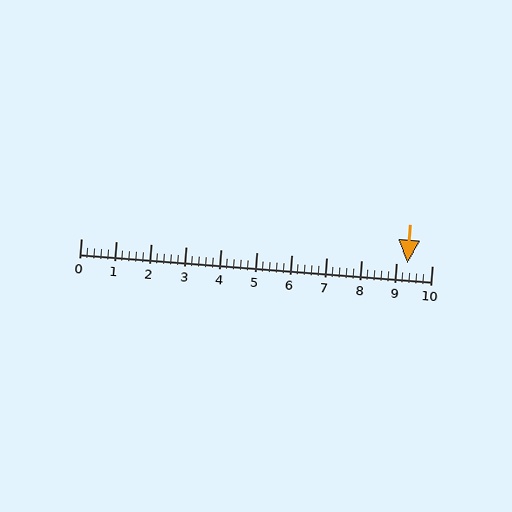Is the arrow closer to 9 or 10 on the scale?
The arrow is closer to 9.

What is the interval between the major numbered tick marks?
The major tick marks are spaced 1 units apart.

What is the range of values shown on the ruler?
The ruler shows values from 0 to 10.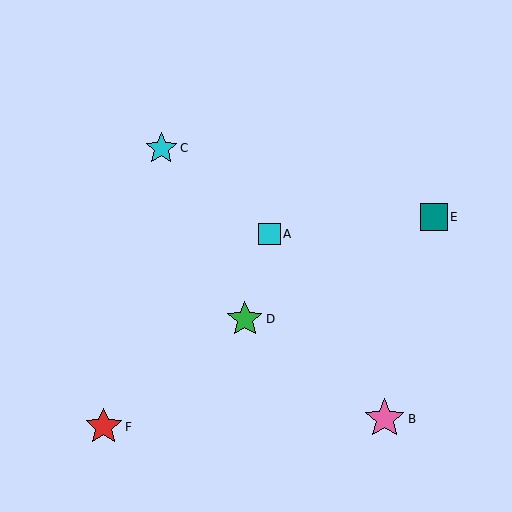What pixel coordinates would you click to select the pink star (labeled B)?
Click at (385, 419) to select the pink star B.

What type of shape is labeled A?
Shape A is a cyan square.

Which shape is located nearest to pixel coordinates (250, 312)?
The green star (labeled D) at (245, 319) is nearest to that location.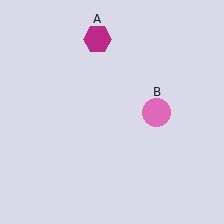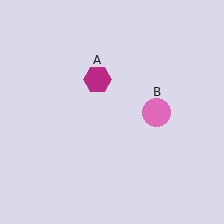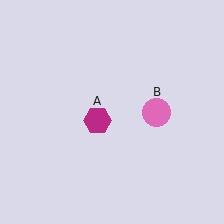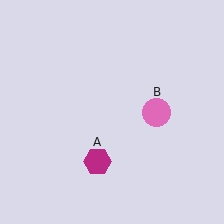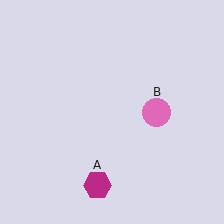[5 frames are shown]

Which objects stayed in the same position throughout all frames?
Pink circle (object B) remained stationary.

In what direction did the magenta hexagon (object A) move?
The magenta hexagon (object A) moved down.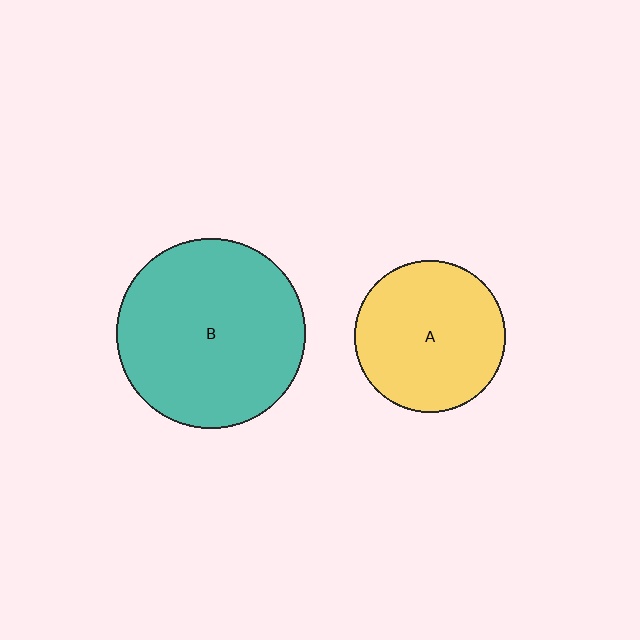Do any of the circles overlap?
No, none of the circles overlap.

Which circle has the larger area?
Circle B (teal).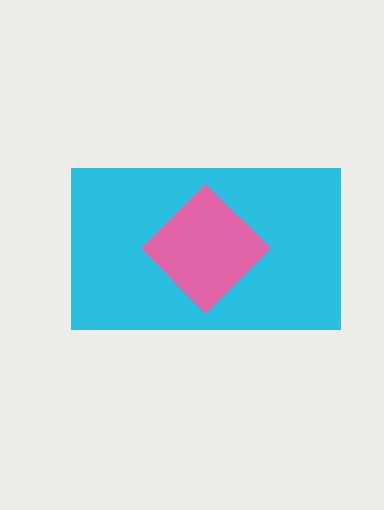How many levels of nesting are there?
2.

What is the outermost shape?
The cyan rectangle.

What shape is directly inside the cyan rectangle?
The pink diamond.